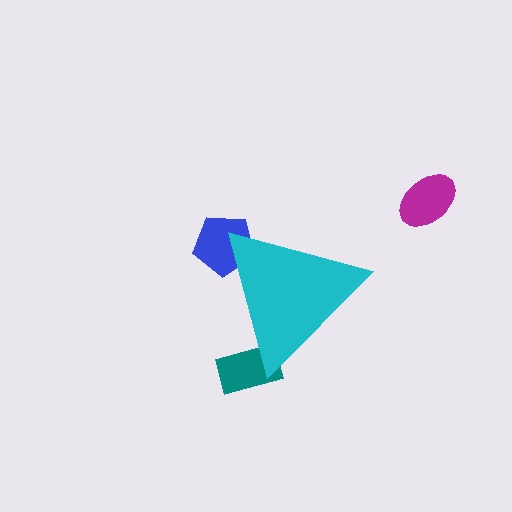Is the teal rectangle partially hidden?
Yes, the teal rectangle is partially hidden behind the cyan triangle.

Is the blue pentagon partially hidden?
Yes, the blue pentagon is partially hidden behind the cyan triangle.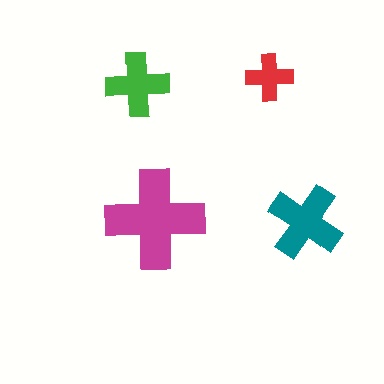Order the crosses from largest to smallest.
the magenta one, the teal one, the green one, the red one.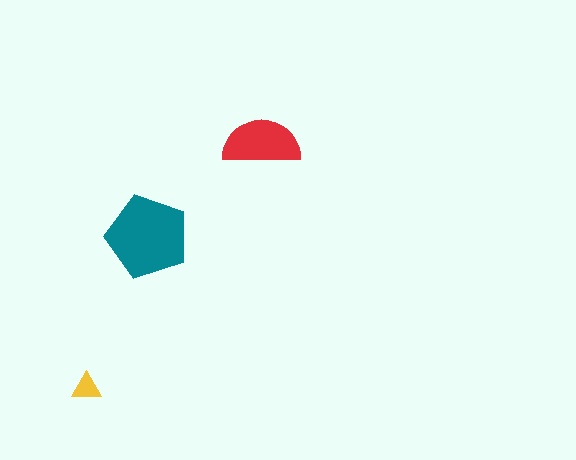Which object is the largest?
The teal pentagon.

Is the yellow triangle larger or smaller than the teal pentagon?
Smaller.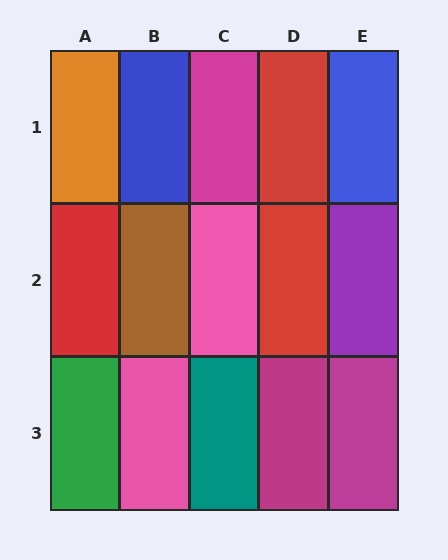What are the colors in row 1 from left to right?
Orange, blue, magenta, red, blue.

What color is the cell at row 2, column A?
Red.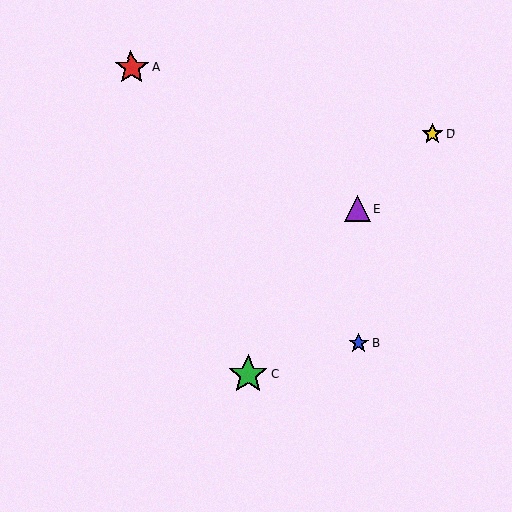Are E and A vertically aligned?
No, E is at x≈357 and A is at x≈131.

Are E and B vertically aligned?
Yes, both are at x≈357.